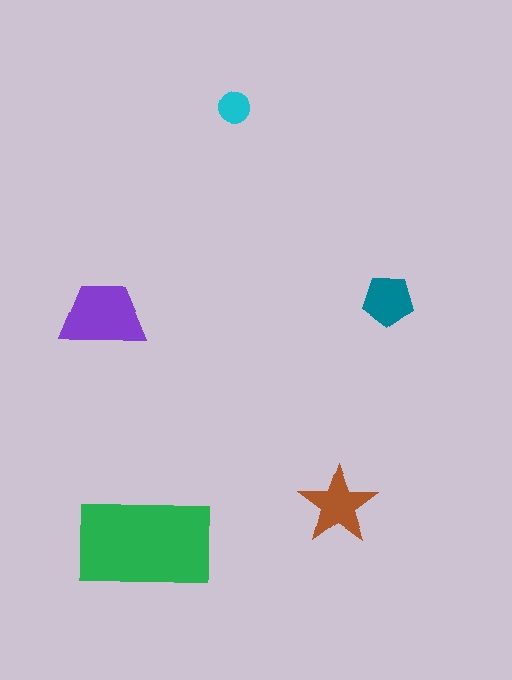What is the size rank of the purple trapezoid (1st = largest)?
2nd.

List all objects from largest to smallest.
The green rectangle, the purple trapezoid, the brown star, the teal pentagon, the cyan circle.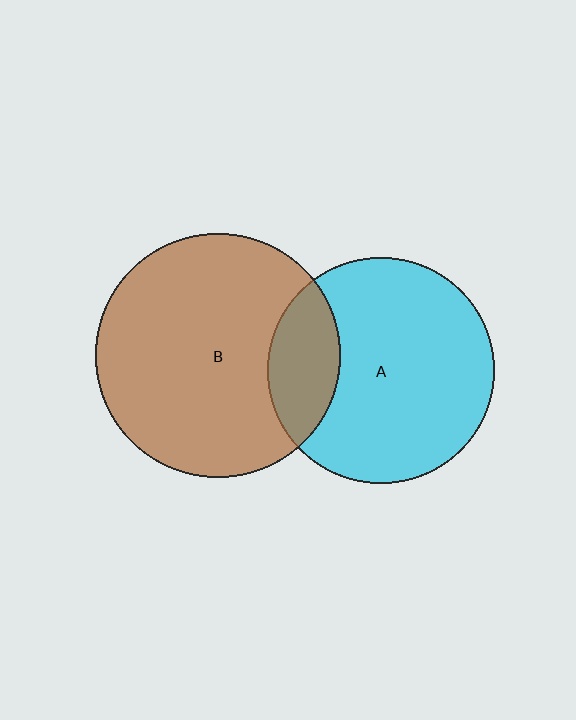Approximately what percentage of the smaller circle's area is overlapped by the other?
Approximately 20%.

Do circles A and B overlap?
Yes.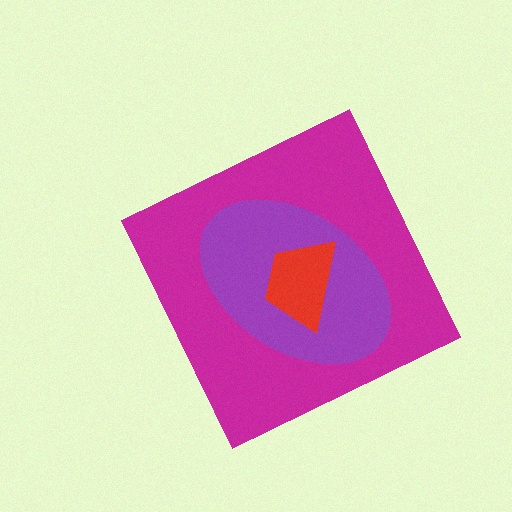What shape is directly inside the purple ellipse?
The red trapezoid.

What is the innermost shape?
The red trapezoid.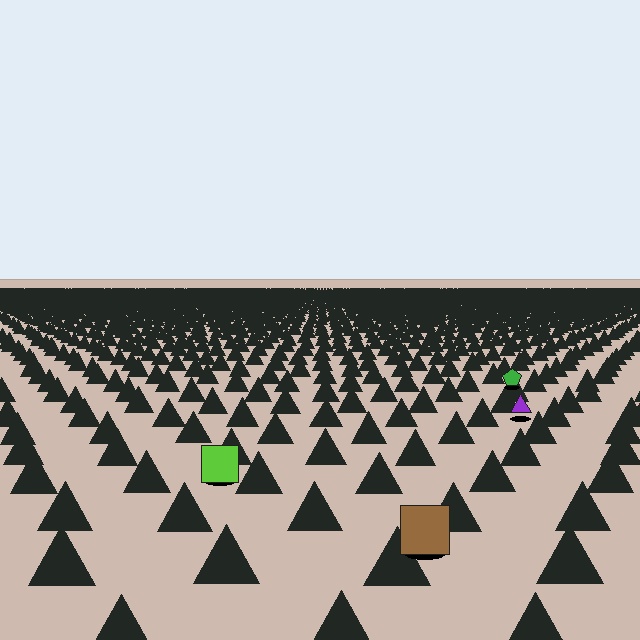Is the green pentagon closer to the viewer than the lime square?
No. The lime square is closer — you can tell from the texture gradient: the ground texture is coarser near it.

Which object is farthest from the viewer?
The green pentagon is farthest from the viewer. It appears smaller and the ground texture around it is denser.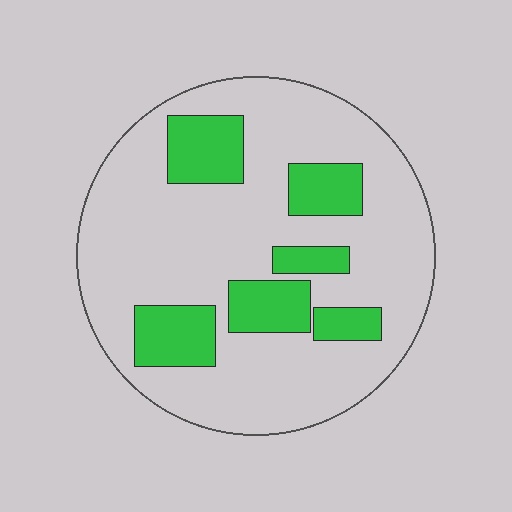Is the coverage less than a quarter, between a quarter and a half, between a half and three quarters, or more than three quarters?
Less than a quarter.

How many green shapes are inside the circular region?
6.